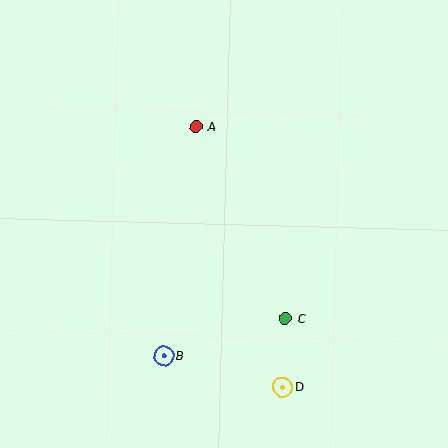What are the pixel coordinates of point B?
Point B is at (164, 356).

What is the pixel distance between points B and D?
The distance between B and D is 123 pixels.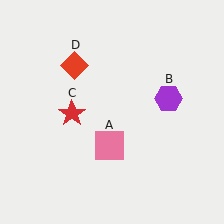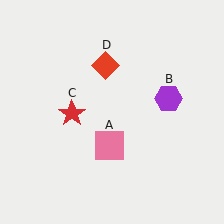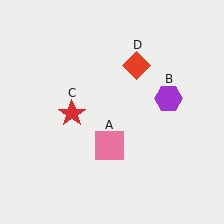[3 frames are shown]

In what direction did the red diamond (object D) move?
The red diamond (object D) moved right.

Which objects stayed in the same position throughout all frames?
Pink square (object A) and purple hexagon (object B) and red star (object C) remained stationary.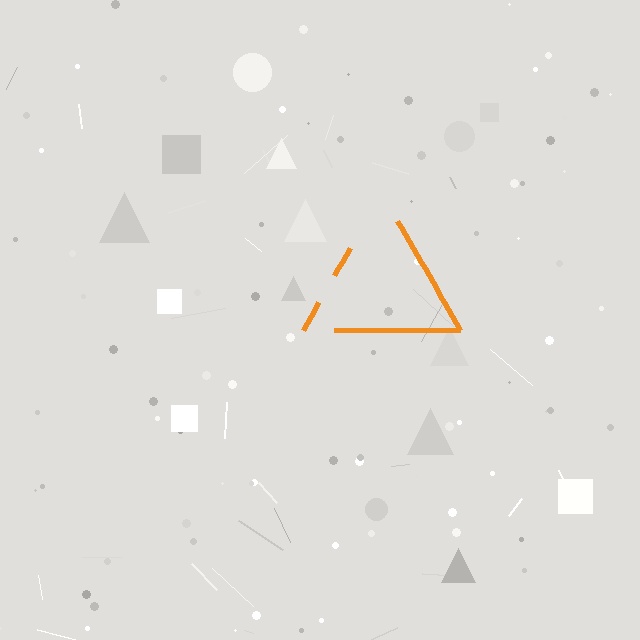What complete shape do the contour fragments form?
The contour fragments form a triangle.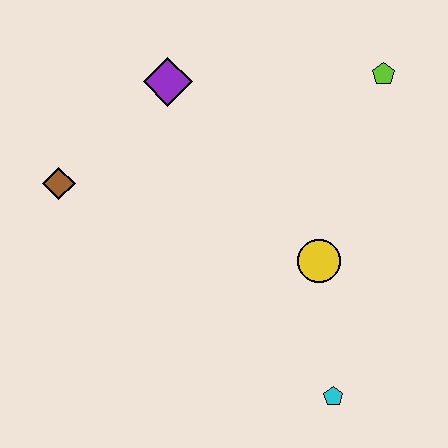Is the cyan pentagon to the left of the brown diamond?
No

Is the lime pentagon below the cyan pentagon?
No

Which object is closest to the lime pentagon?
The yellow circle is closest to the lime pentagon.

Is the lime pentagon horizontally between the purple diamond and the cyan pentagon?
No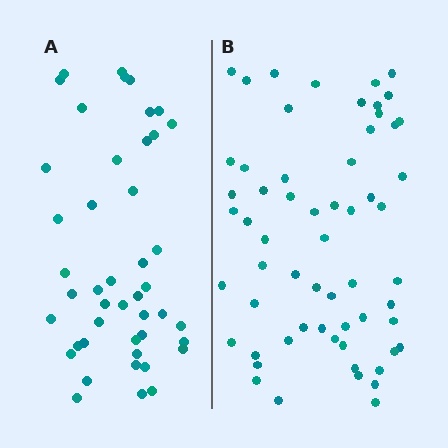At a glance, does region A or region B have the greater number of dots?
Region B (the right region) has more dots.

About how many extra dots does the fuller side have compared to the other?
Region B has approximately 15 more dots than region A.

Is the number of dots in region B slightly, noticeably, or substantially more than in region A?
Region B has noticeably more, but not dramatically so. The ratio is roughly 1.3 to 1.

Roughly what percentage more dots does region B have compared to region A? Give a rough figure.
About 35% more.